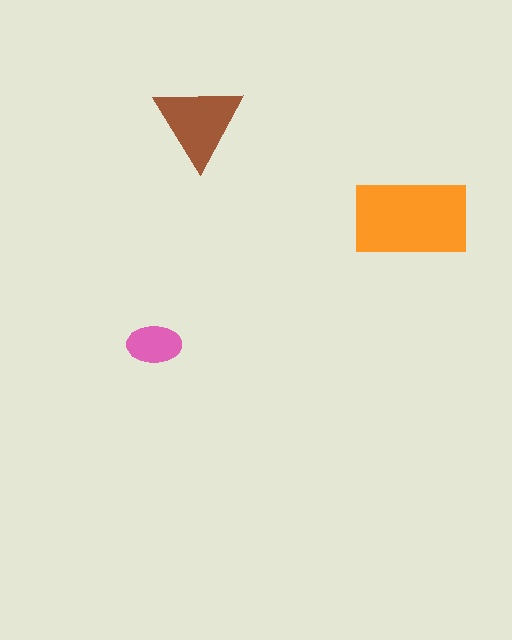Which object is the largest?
The orange rectangle.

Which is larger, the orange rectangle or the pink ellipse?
The orange rectangle.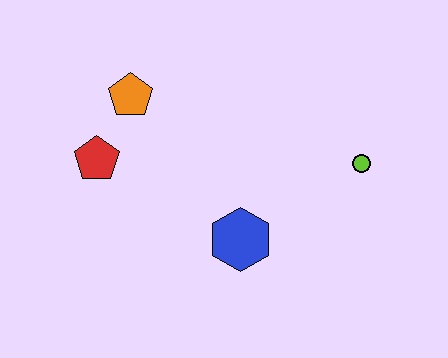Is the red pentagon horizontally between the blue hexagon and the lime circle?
No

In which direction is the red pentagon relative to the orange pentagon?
The red pentagon is below the orange pentagon.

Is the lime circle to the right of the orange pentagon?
Yes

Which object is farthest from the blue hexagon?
The orange pentagon is farthest from the blue hexagon.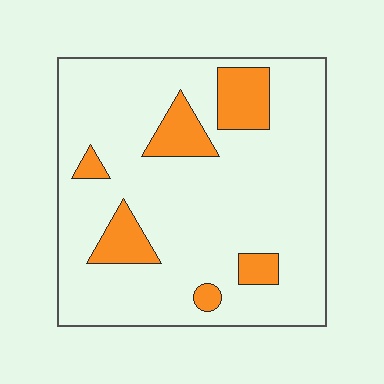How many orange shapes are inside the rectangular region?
6.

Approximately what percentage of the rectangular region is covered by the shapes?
Approximately 15%.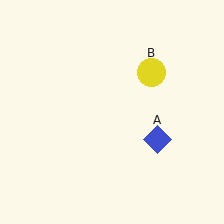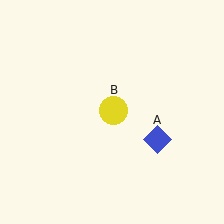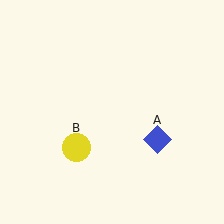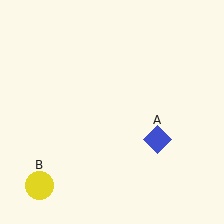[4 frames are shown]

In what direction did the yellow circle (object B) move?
The yellow circle (object B) moved down and to the left.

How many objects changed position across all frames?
1 object changed position: yellow circle (object B).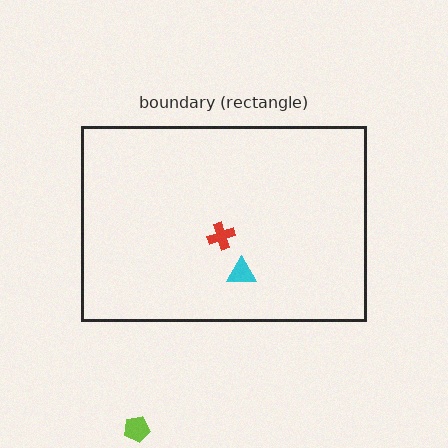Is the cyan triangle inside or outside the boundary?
Inside.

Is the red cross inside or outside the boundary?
Inside.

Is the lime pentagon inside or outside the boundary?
Outside.